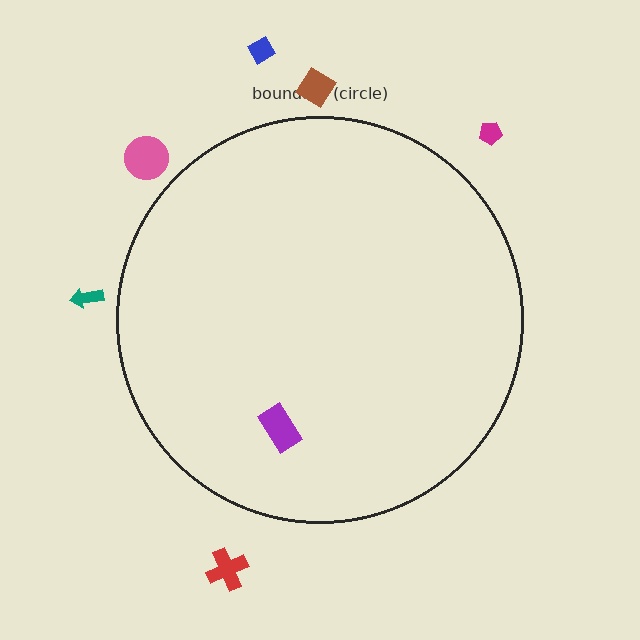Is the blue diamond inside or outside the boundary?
Outside.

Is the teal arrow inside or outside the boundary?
Outside.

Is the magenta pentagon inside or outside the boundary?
Outside.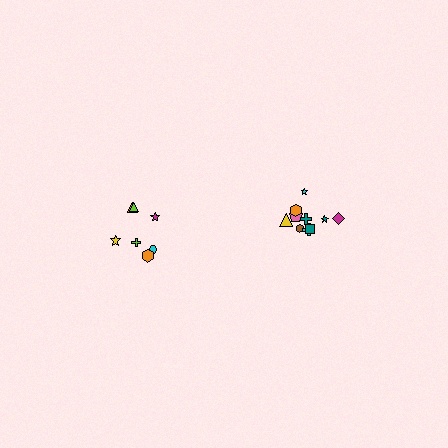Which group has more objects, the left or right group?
The right group.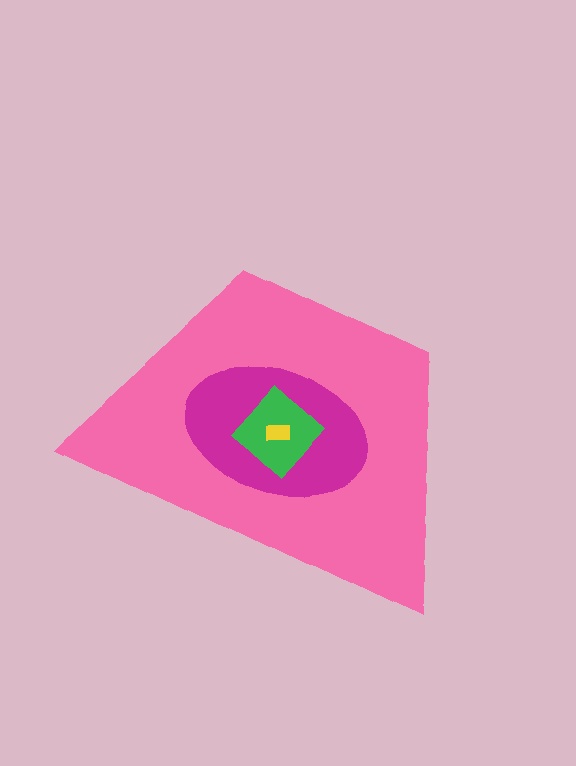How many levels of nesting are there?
4.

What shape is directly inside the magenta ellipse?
The green diamond.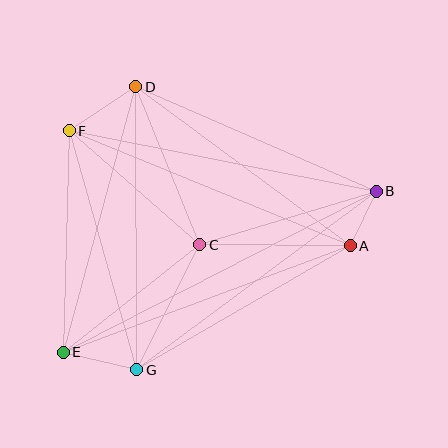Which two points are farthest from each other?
Points B and E are farthest from each other.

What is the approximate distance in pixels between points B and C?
The distance between B and C is approximately 185 pixels.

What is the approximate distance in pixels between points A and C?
The distance between A and C is approximately 150 pixels.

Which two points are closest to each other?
Points A and B are closest to each other.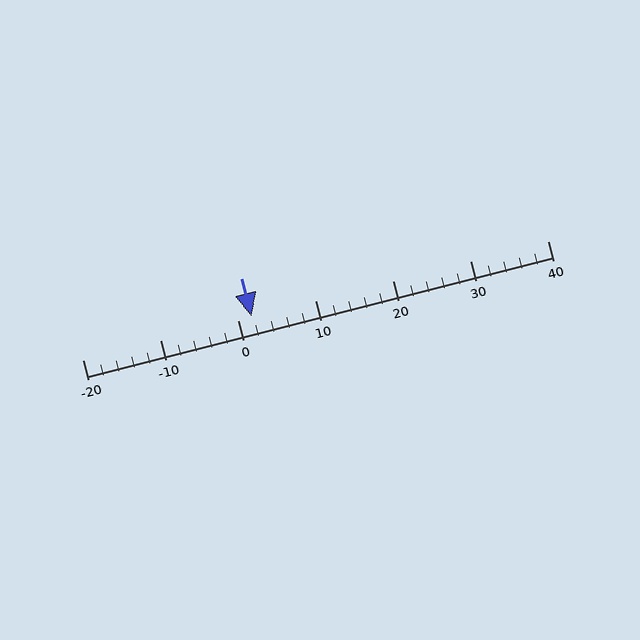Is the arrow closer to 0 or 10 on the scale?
The arrow is closer to 0.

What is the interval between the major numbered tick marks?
The major tick marks are spaced 10 units apart.